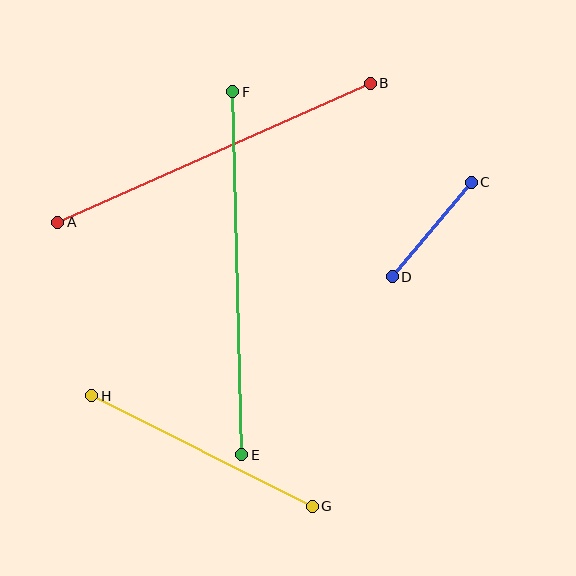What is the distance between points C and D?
The distance is approximately 123 pixels.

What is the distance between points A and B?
The distance is approximately 342 pixels.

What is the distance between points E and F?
The distance is approximately 363 pixels.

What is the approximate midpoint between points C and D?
The midpoint is at approximately (432, 229) pixels.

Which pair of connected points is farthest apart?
Points E and F are farthest apart.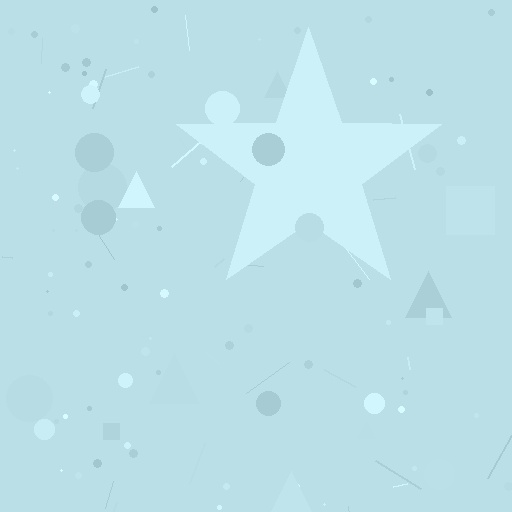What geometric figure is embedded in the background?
A star is embedded in the background.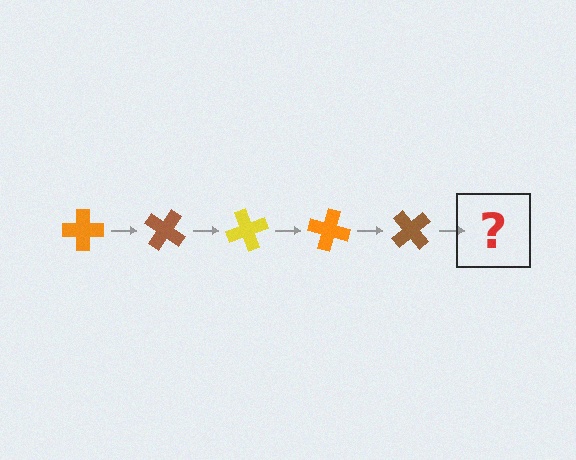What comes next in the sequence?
The next element should be a yellow cross, rotated 175 degrees from the start.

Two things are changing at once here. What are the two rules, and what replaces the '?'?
The two rules are that it rotates 35 degrees each step and the color cycles through orange, brown, and yellow. The '?' should be a yellow cross, rotated 175 degrees from the start.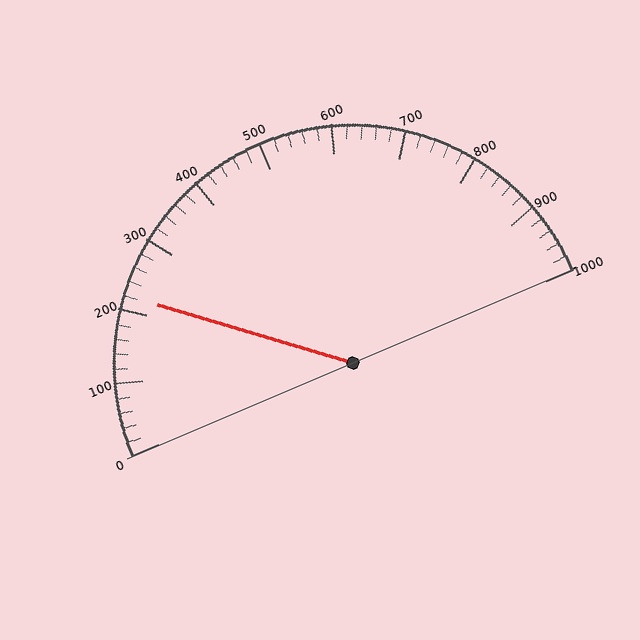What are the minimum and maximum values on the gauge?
The gauge ranges from 0 to 1000.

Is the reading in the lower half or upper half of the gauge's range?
The reading is in the lower half of the range (0 to 1000).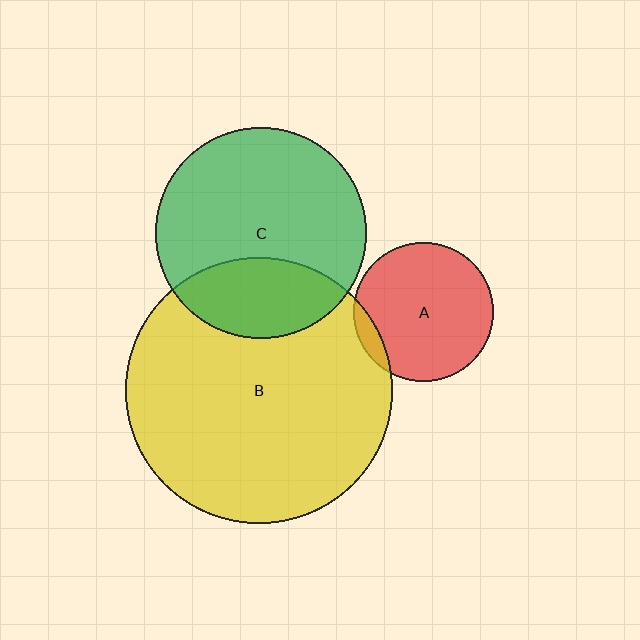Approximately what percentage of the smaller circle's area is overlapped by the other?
Approximately 10%.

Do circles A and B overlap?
Yes.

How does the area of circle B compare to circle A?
Approximately 3.7 times.